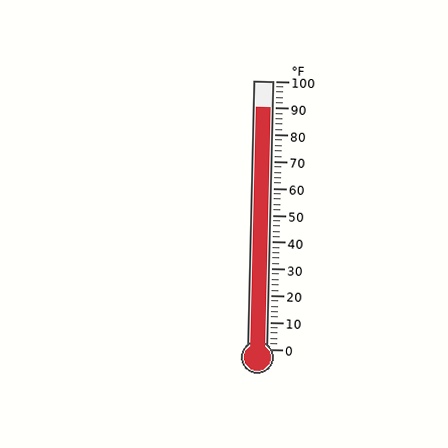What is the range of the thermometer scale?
The thermometer scale ranges from 0°F to 100°F.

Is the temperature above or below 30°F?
The temperature is above 30°F.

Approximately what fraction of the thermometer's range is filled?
The thermometer is filled to approximately 90% of its range.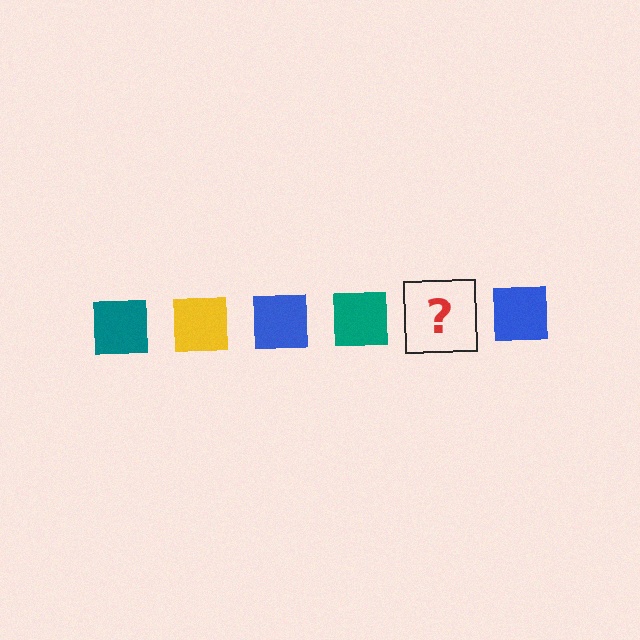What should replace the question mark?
The question mark should be replaced with a yellow square.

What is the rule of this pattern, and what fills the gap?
The rule is that the pattern cycles through teal, yellow, blue squares. The gap should be filled with a yellow square.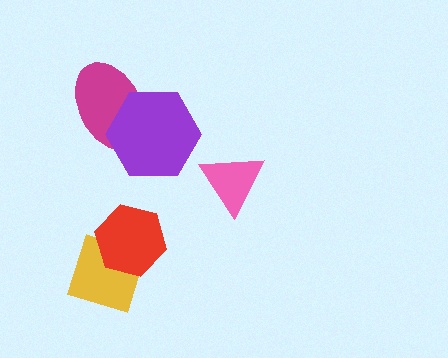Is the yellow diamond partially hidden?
Yes, it is partially covered by another shape.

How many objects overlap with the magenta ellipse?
1 object overlaps with the magenta ellipse.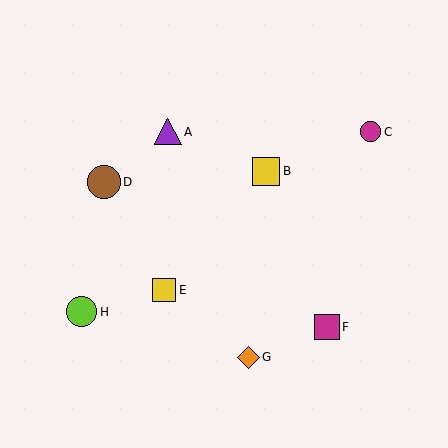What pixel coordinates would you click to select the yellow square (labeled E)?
Click at (164, 290) to select the yellow square E.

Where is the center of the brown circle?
The center of the brown circle is at (104, 182).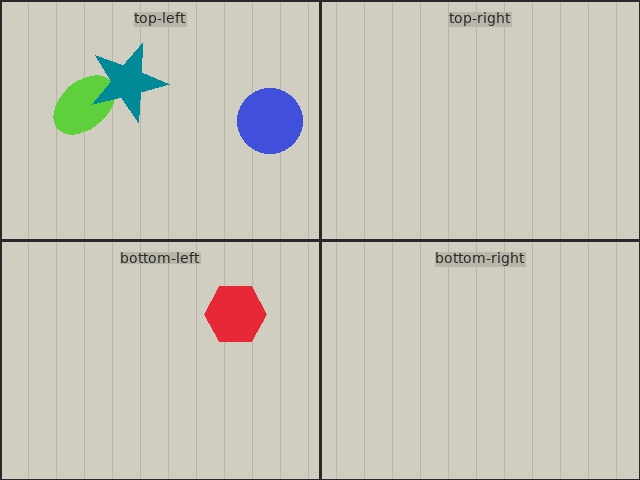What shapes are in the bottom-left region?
The red hexagon.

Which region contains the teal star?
The top-left region.